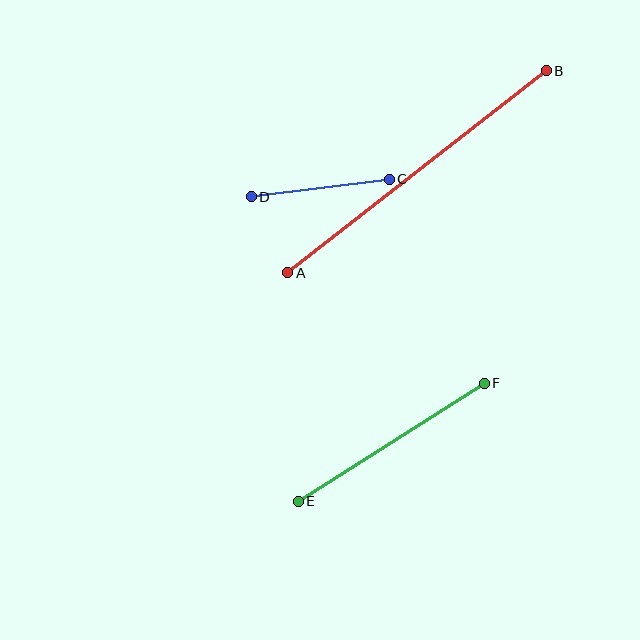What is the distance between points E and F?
The distance is approximately 220 pixels.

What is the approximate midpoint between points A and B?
The midpoint is at approximately (417, 172) pixels.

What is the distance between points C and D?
The distance is approximately 139 pixels.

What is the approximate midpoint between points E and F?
The midpoint is at approximately (391, 442) pixels.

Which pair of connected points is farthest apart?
Points A and B are farthest apart.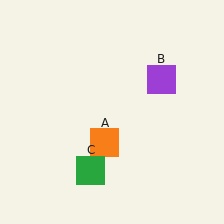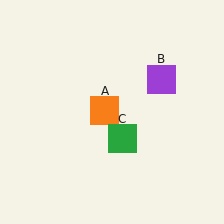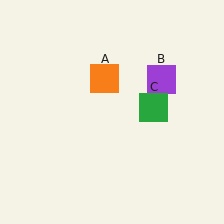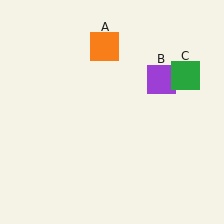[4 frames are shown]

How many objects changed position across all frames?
2 objects changed position: orange square (object A), green square (object C).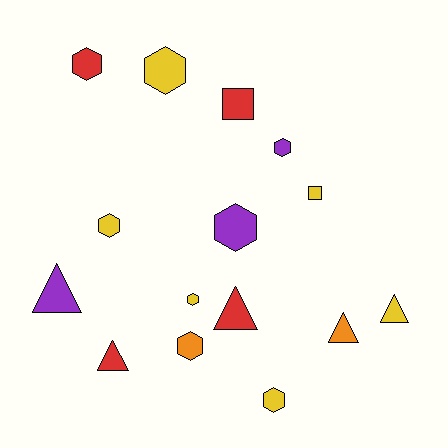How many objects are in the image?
There are 15 objects.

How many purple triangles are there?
There is 1 purple triangle.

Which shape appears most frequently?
Hexagon, with 8 objects.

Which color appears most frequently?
Yellow, with 6 objects.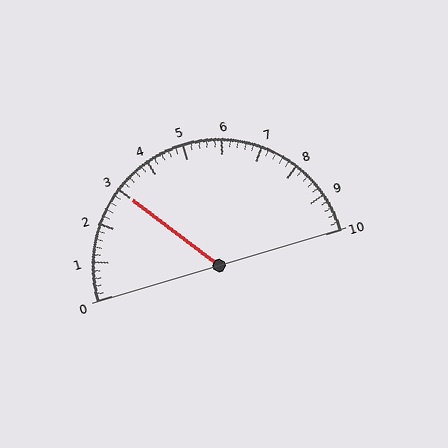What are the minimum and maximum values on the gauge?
The gauge ranges from 0 to 10.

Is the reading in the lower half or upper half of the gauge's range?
The reading is in the lower half of the range (0 to 10).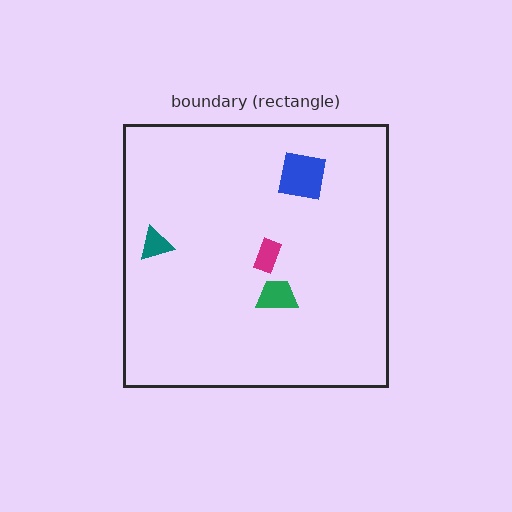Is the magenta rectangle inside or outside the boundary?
Inside.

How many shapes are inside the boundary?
4 inside, 0 outside.